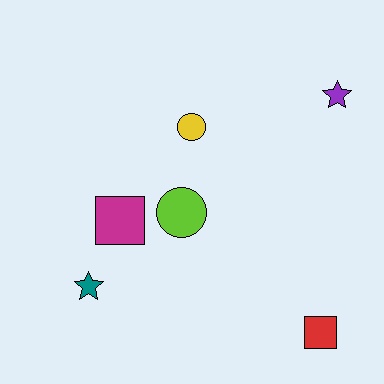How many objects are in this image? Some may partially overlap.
There are 6 objects.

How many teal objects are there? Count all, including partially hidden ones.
There is 1 teal object.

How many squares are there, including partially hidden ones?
There are 2 squares.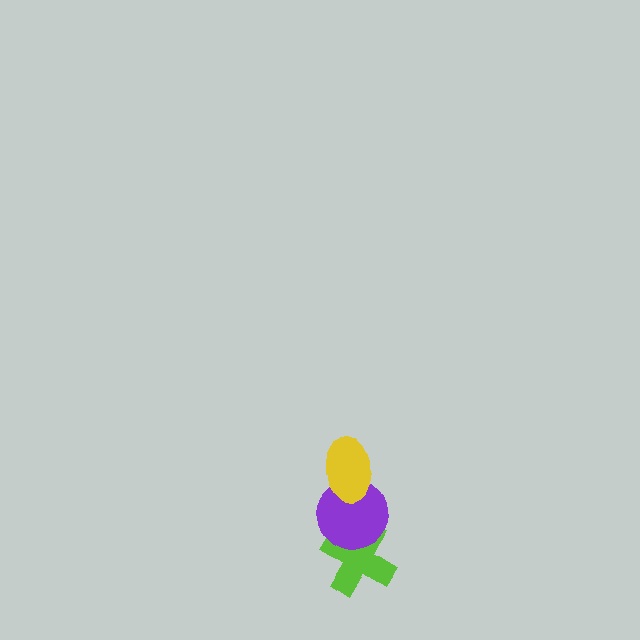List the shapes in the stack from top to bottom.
From top to bottom: the yellow ellipse, the purple circle, the lime cross.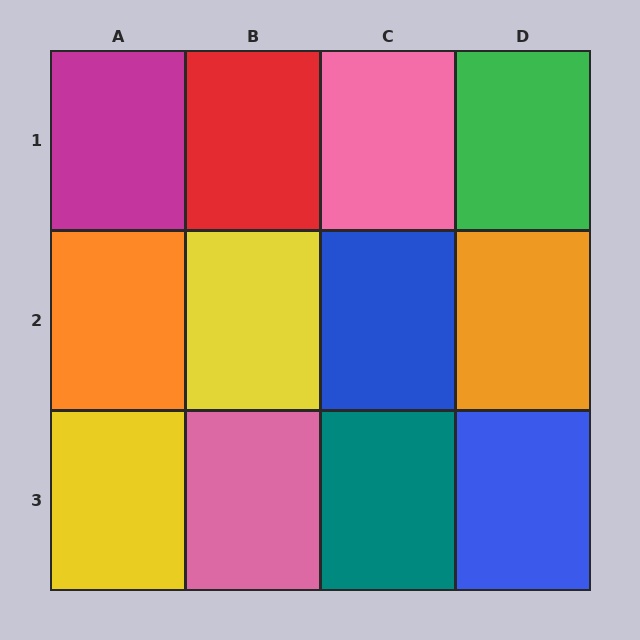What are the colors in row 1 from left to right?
Magenta, red, pink, green.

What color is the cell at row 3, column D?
Blue.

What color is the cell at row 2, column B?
Yellow.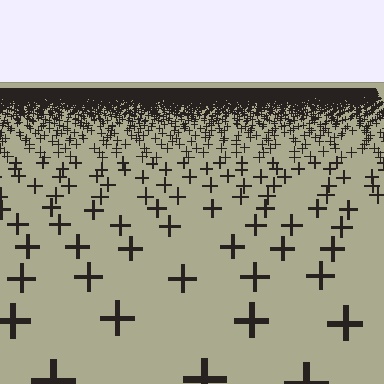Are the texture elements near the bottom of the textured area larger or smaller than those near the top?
Larger. Near the bottom, elements are closer to the viewer and appear at a bigger on-screen size.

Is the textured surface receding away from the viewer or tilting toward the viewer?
The surface is receding away from the viewer. Texture elements get smaller and denser toward the top.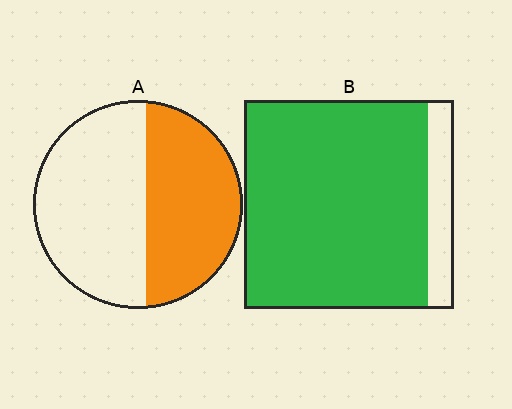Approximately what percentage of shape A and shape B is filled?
A is approximately 45% and B is approximately 90%.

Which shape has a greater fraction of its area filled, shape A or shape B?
Shape B.